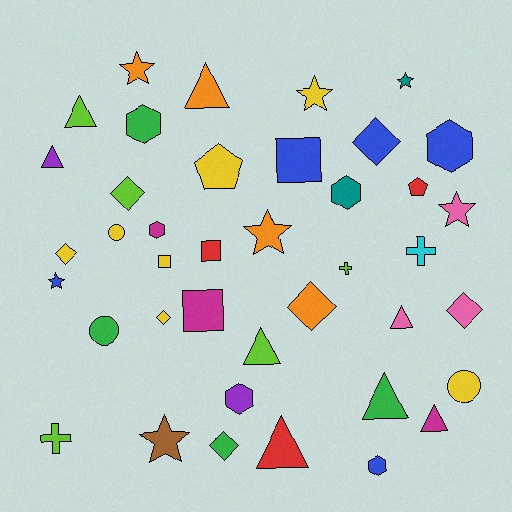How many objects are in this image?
There are 40 objects.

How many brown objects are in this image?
There is 1 brown object.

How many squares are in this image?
There are 4 squares.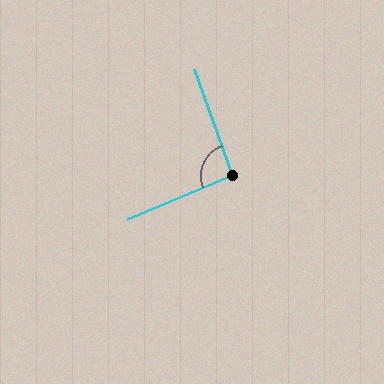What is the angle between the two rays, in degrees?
Approximately 93 degrees.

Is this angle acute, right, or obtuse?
It is approximately a right angle.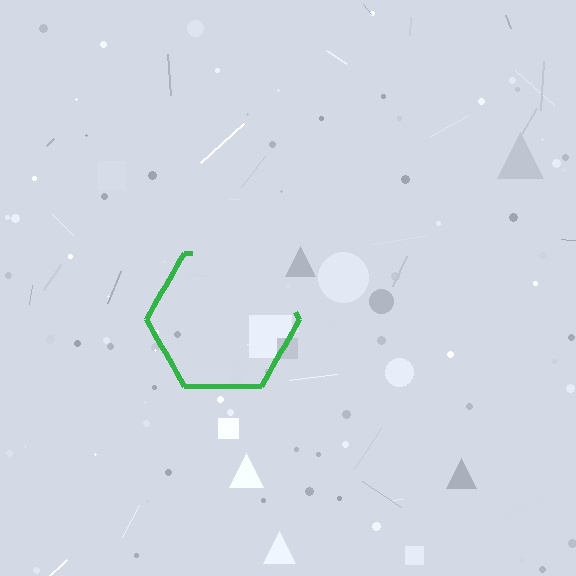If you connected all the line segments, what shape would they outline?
They would outline a hexagon.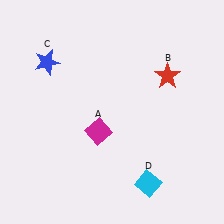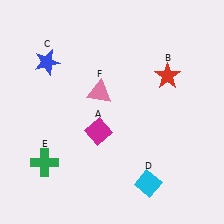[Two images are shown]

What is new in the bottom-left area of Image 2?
A green cross (E) was added in the bottom-left area of Image 2.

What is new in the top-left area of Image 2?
A pink triangle (F) was added in the top-left area of Image 2.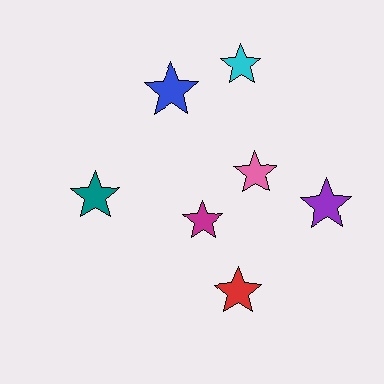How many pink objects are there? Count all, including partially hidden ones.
There is 1 pink object.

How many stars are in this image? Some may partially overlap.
There are 7 stars.